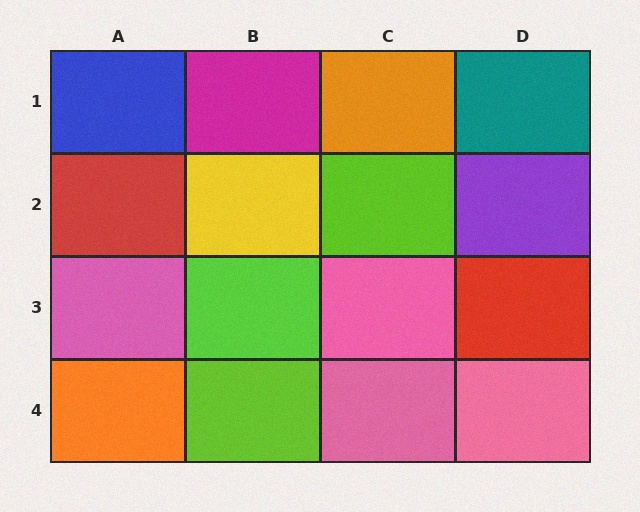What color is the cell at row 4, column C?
Pink.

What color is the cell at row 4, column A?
Orange.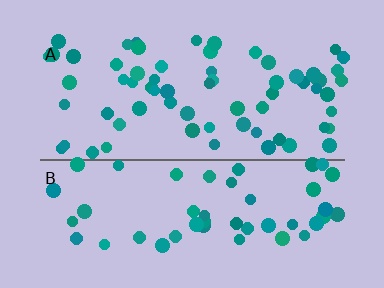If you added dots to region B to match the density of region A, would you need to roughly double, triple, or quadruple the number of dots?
Approximately double.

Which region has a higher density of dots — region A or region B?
A (the top).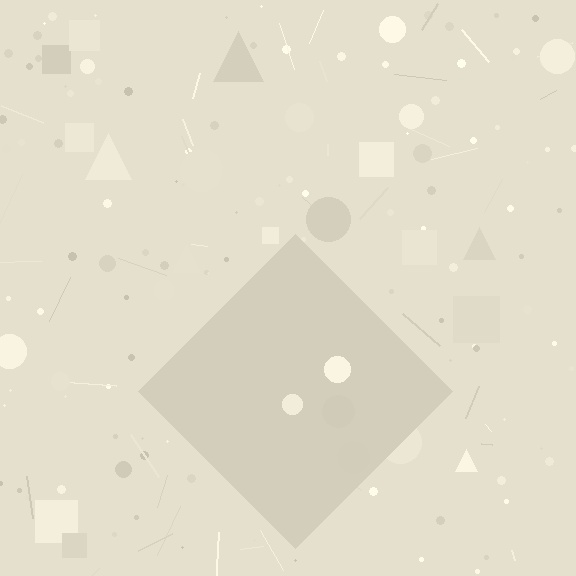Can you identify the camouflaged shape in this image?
The camouflaged shape is a diamond.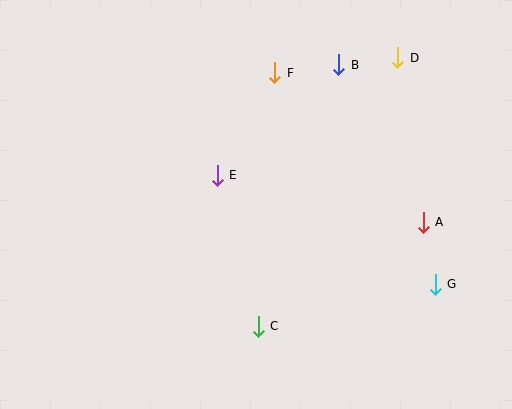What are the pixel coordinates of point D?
Point D is at (398, 58).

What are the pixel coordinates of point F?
Point F is at (275, 73).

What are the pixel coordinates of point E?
Point E is at (217, 175).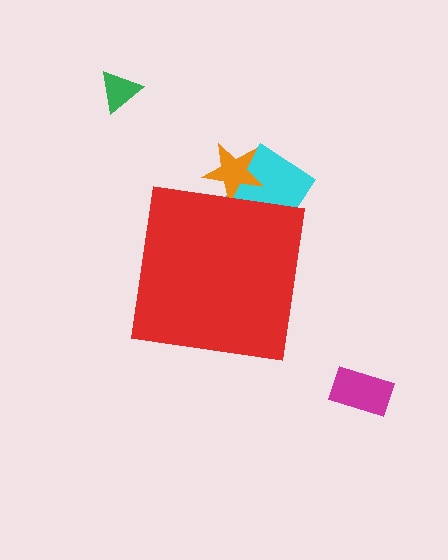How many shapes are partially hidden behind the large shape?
2 shapes are partially hidden.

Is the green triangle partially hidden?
No, the green triangle is fully visible.